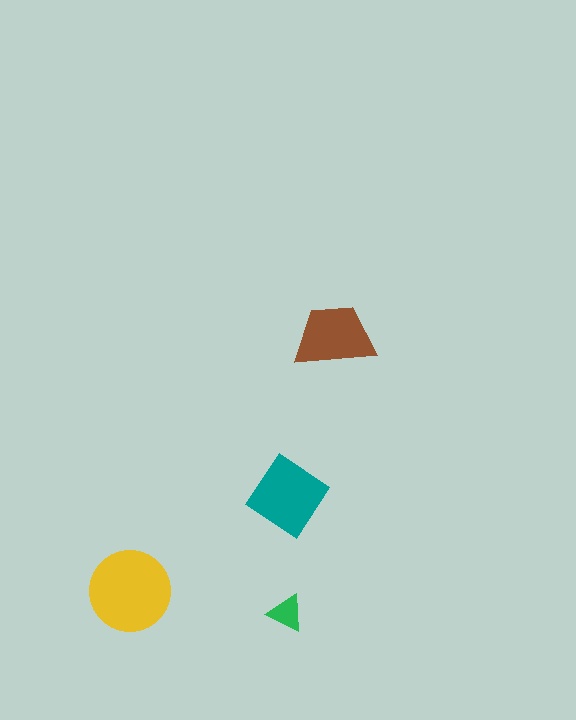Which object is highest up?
The brown trapezoid is topmost.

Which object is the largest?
The yellow circle.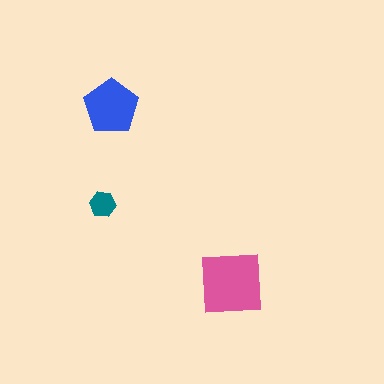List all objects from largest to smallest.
The pink square, the blue pentagon, the teal hexagon.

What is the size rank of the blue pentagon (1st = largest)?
2nd.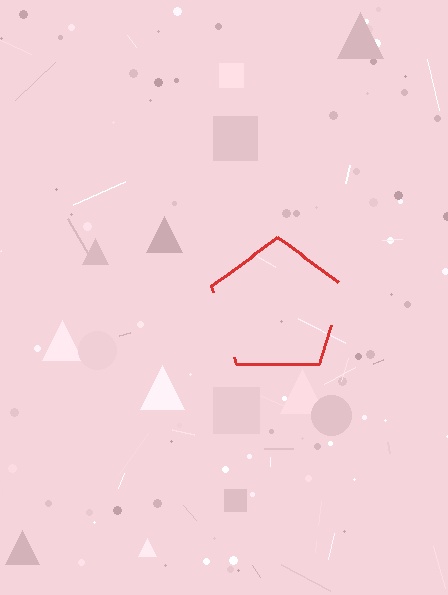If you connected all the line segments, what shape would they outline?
They would outline a pentagon.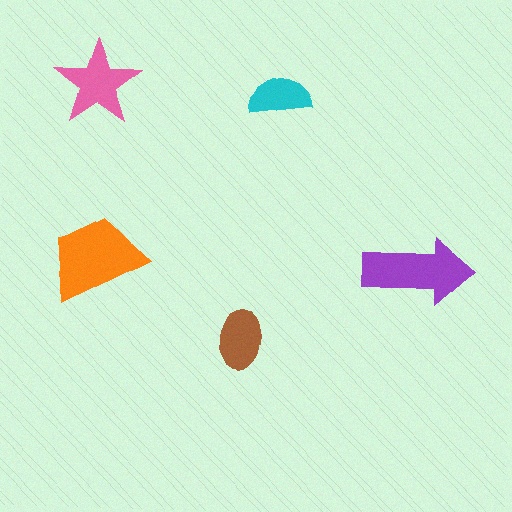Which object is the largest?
The orange trapezoid.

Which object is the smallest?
The cyan semicircle.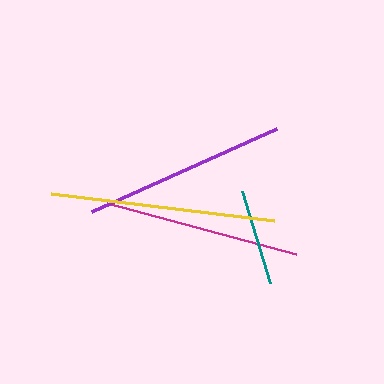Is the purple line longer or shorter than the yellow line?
The yellow line is longer than the purple line.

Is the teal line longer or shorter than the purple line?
The purple line is longer than the teal line.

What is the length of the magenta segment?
The magenta segment is approximately 196 pixels long.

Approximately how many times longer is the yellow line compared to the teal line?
The yellow line is approximately 2.3 times the length of the teal line.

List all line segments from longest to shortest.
From longest to shortest: yellow, purple, magenta, teal.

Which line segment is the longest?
The yellow line is the longest at approximately 225 pixels.